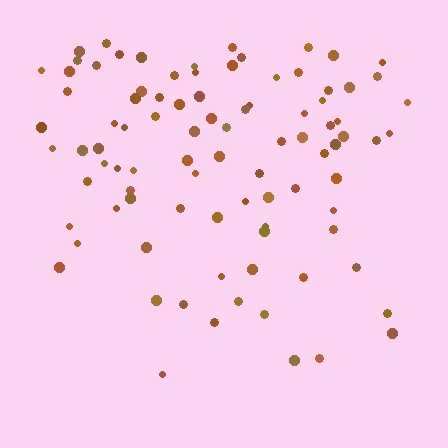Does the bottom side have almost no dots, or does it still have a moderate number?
Still a moderate number, just noticeably fewer than the top.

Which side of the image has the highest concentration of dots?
The top.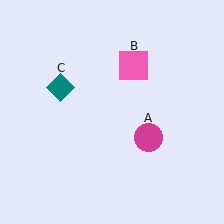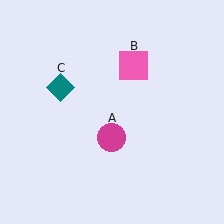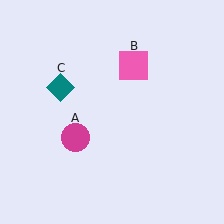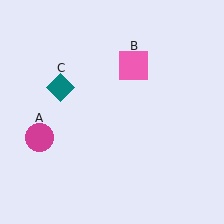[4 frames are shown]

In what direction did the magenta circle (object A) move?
The magenta circle (object A) moved left.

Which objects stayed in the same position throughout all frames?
Pink square (object B) and teal diamond (object C) remained stationary.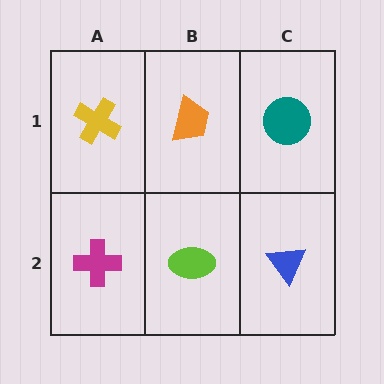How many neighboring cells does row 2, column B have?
3.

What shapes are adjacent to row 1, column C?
A blue triangle (row 2, column C), an orange trapezoid (row 1, column B).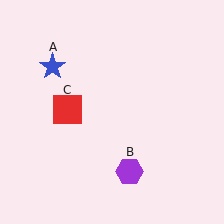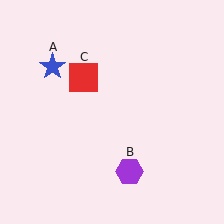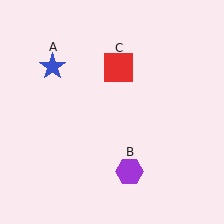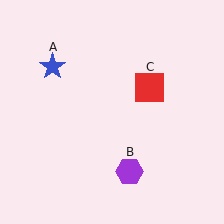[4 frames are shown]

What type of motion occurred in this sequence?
The red square (object C) rotated clockwise around the center of the scene.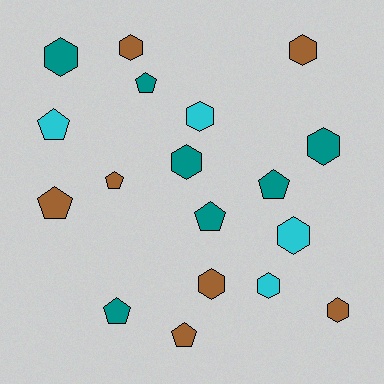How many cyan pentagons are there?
There is 1 cyan pentagon.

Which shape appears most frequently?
Hexagon, with 10 objects.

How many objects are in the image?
There are 18 objects.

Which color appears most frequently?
Brown, with 7 objects.